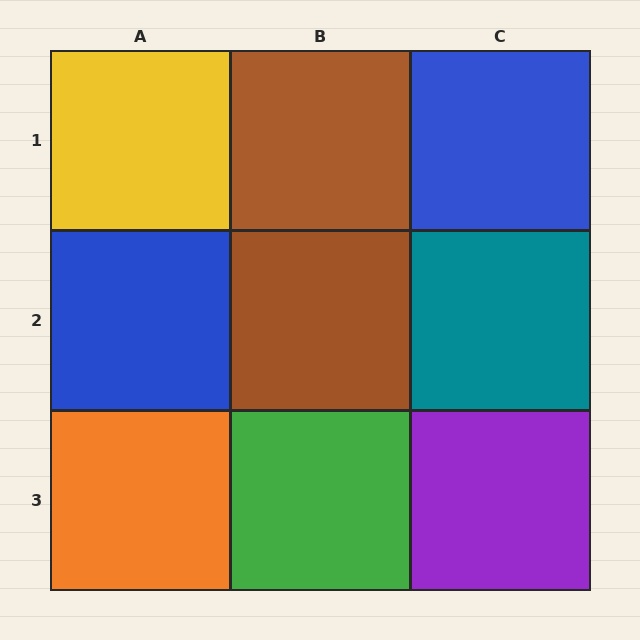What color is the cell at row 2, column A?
Blue.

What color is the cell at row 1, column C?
Blue.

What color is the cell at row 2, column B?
Brown.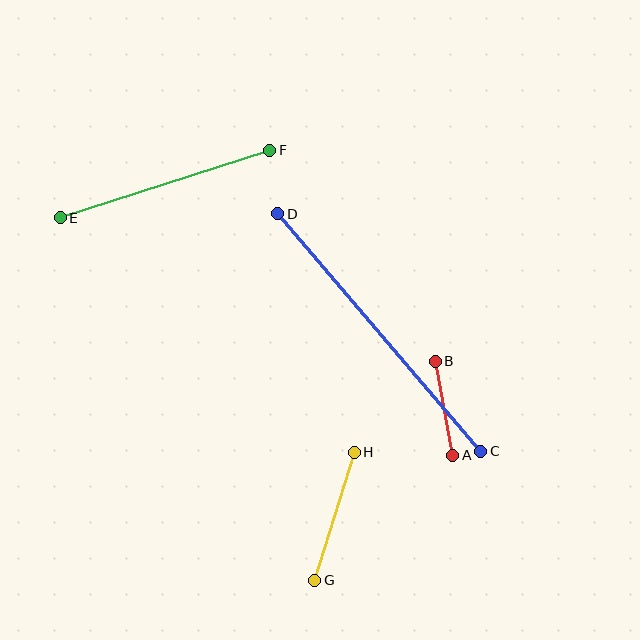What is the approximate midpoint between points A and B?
The midpoint is at approximately (444, 408) pixels.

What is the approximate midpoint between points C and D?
The midpoint is at approximately (379, 333) pixels.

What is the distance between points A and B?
The distance is approximately 96 pixels.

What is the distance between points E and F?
The distance is approximately 220 pixels.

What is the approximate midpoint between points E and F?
The midpoint is at approximately (165, 184) pixels.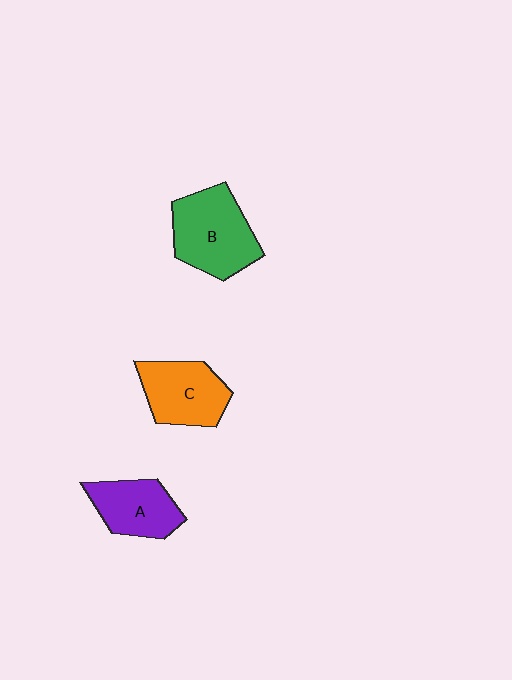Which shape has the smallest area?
Shape A (purple).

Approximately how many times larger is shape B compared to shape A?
Approximately 1.4 times.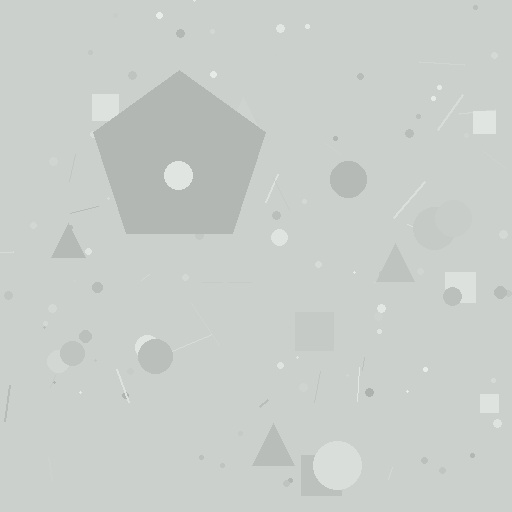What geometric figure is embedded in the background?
A pentagon is embedded in the background.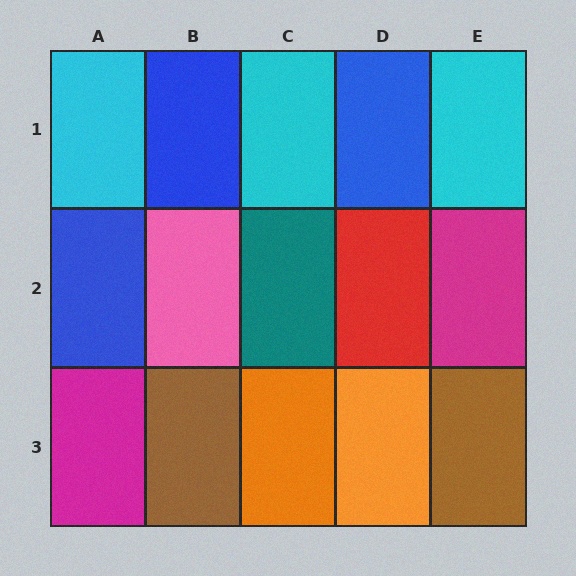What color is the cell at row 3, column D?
Orange.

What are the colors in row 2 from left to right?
Blue, pink, teal, red, magenta.